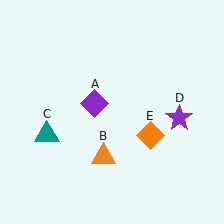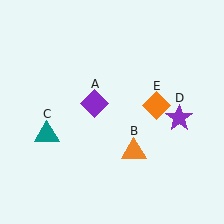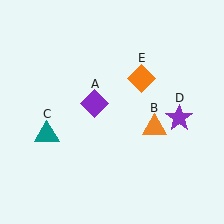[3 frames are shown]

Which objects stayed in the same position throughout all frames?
Purple diamond (object A) and teal triangle (object C) and purple star (object D) remained stationary.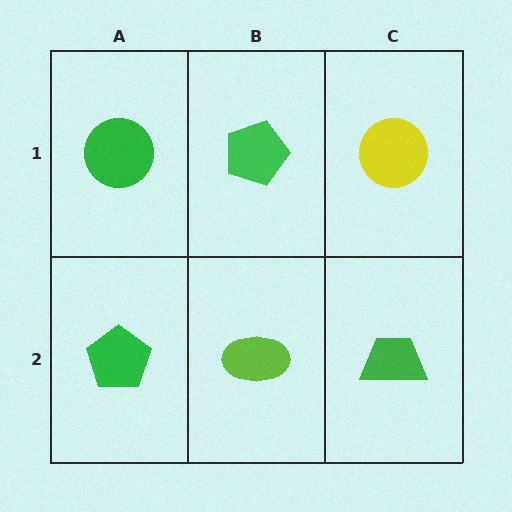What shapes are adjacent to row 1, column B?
A lime ellipse (row 2, column B), a green circle (row 1, column A), a yellow circle (row 1, column C).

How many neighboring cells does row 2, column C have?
2.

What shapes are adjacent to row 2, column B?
A green pentagon (row 1, column B), a green pentagon (row 2, column A), a green trapezoid (row 2, column C).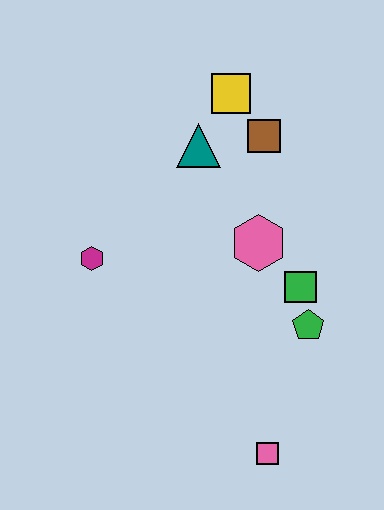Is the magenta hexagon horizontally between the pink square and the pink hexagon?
No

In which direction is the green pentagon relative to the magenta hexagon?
The green pentagon is to the right of the magenta hexagon.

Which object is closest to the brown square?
The yellow square is closest to the brown square.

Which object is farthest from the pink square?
The yellow square is farthest from the pink square.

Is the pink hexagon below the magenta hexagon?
No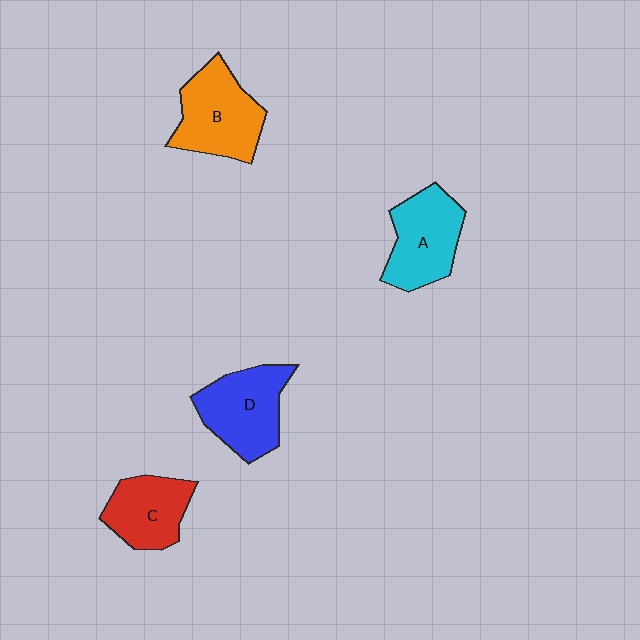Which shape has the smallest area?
Shape C (red).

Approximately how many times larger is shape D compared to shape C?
Approximately 1.2 times.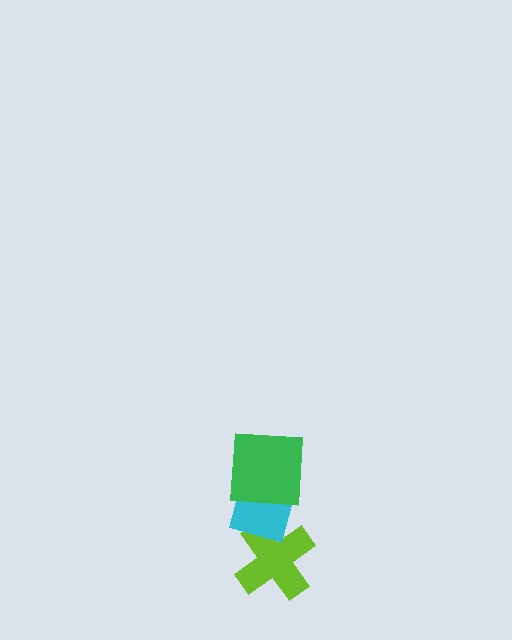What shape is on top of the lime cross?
The cyan diamond is on top of the lime cross.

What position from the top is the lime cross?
The lime cross is 3rd from the top.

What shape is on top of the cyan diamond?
The green square is on top of the cyan diamond.